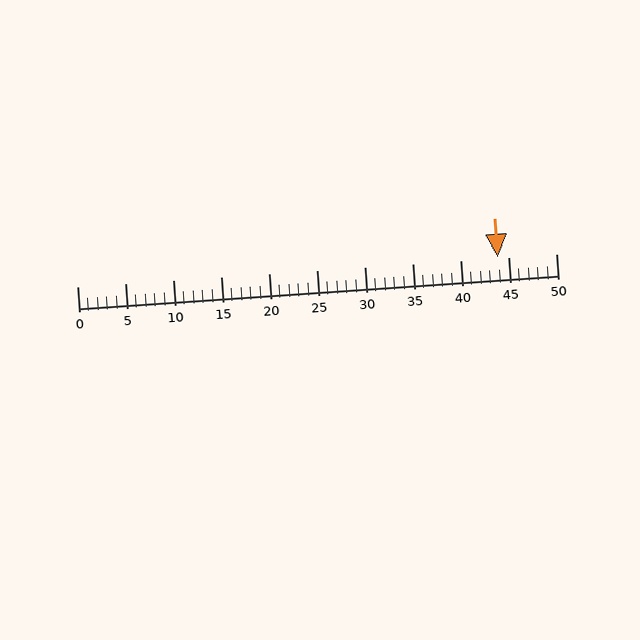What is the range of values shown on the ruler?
The ruler shows values from 0 to 50.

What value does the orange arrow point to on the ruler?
The orange arrow points to approximately 44.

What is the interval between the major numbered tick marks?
The major tick marks are spaced 5 units apart.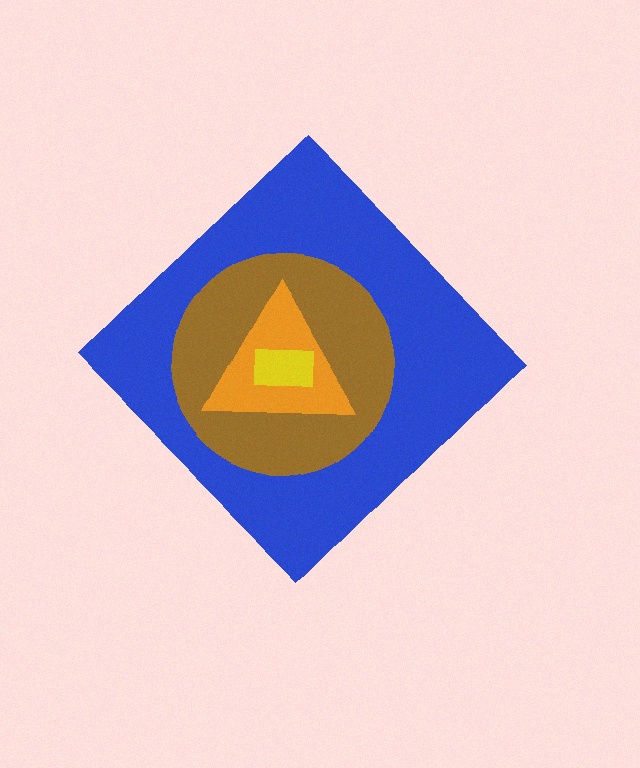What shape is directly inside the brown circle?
The orange triangle.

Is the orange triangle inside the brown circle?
Yes.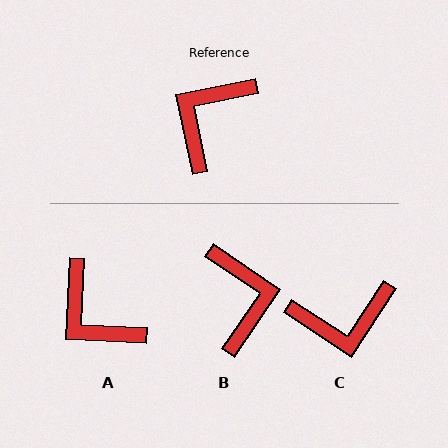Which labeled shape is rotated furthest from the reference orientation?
B, about 136 degrees away.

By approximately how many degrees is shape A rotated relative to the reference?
Approximately 76 degrees counter-clockwise.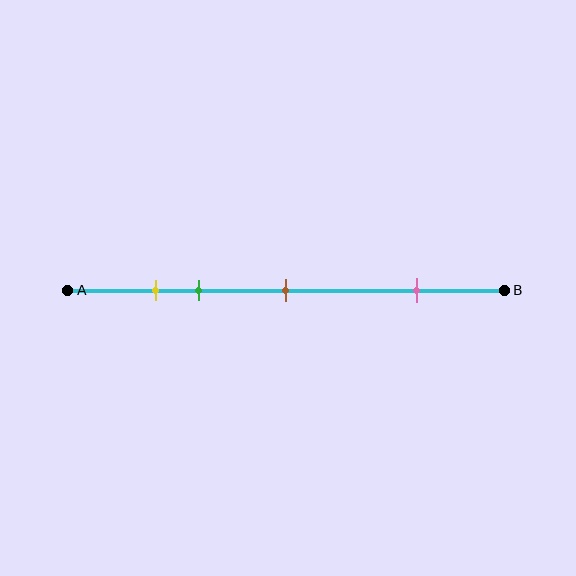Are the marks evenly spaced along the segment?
No, the marks are not evenly spaced.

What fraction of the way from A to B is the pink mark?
The pink mark is approximately 80% (0.8) of the way from A to B.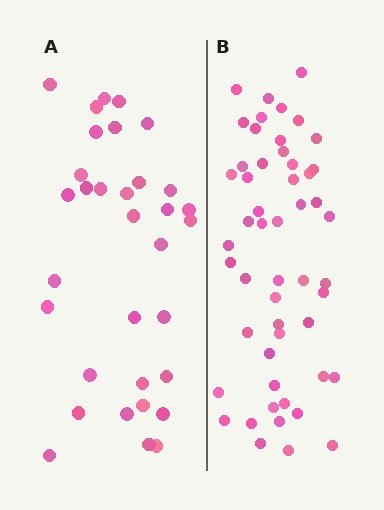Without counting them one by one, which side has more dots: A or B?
Region B (the right region) has more dots.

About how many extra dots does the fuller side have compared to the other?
Region B has approximately 20 more dots than region A.